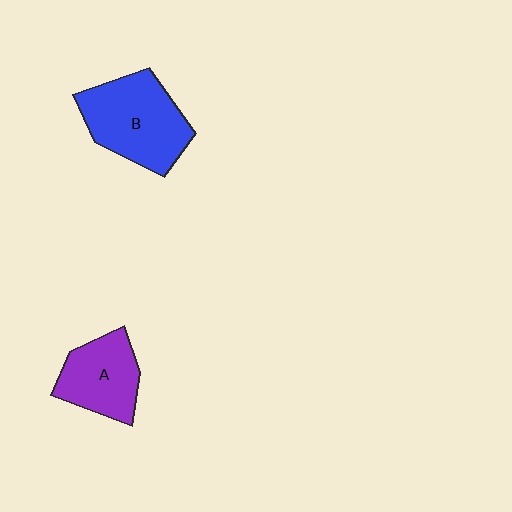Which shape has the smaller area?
Shape A (purple).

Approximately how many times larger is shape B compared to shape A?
Approximately 1.4 times.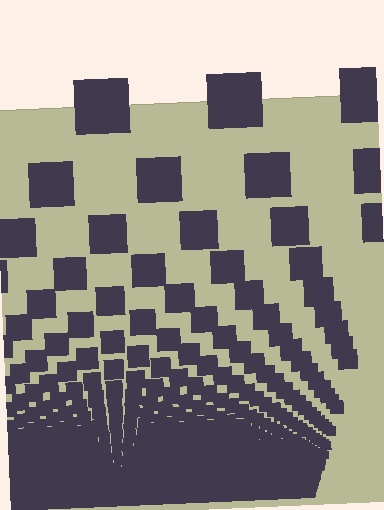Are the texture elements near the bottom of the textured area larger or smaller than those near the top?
Smaller. The gradient is inverted — elements near the bottom are smaller and denser.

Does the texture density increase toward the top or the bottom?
Density increases toward the bottom.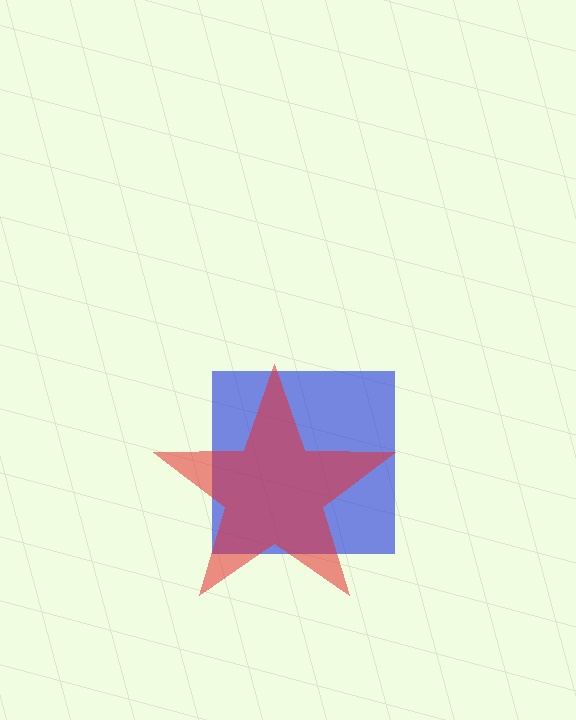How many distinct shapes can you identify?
There are 2 distinct shapes: a blue square, a red star.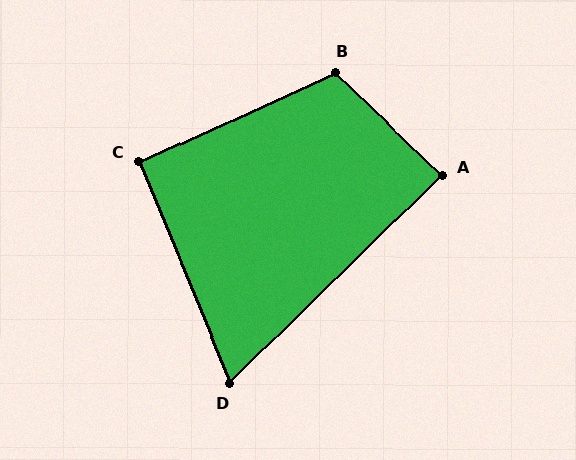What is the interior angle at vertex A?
Approximately 88 degrees (approximately right).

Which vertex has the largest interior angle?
B, at approximately 112 degrees.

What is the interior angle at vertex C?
Approximately 92 degrees (approximately right).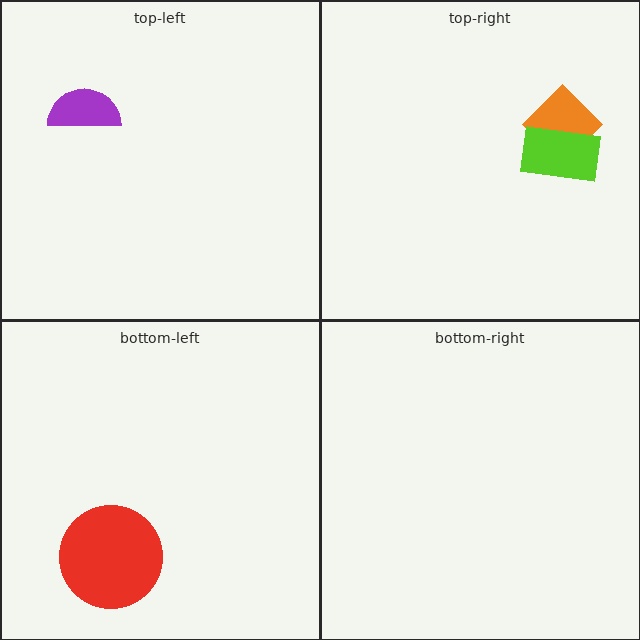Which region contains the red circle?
The bottom-left region.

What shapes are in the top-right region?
The orange diamond, the lime rectangle.